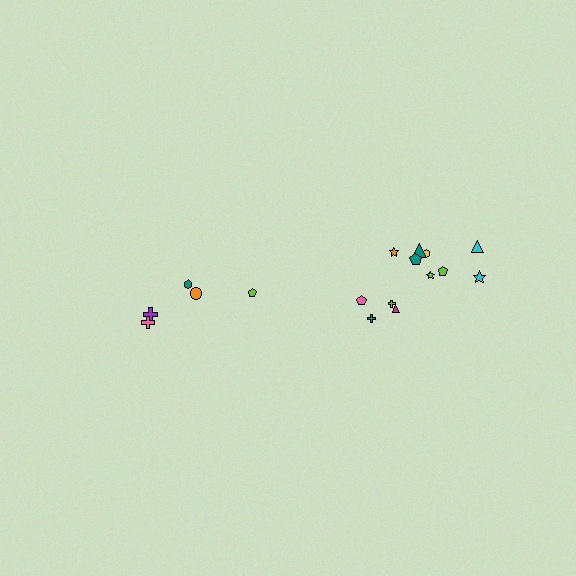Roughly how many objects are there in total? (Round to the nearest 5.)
Roughly 15 objects in total.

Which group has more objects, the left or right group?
The right group.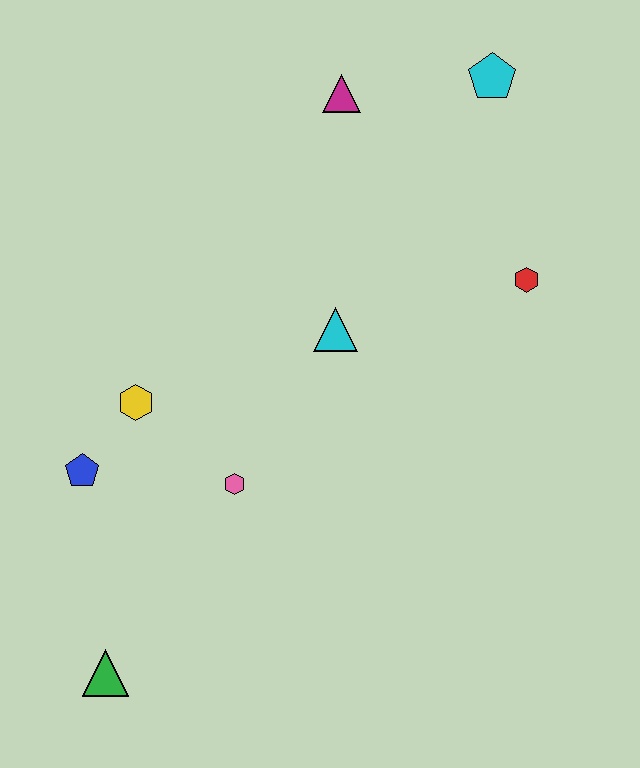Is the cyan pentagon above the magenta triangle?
Yes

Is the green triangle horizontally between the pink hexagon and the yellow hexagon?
No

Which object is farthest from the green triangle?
The cyan pentagon is farthest from the green triangle.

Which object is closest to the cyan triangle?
The pink hexagon is closest to the cyan triangle.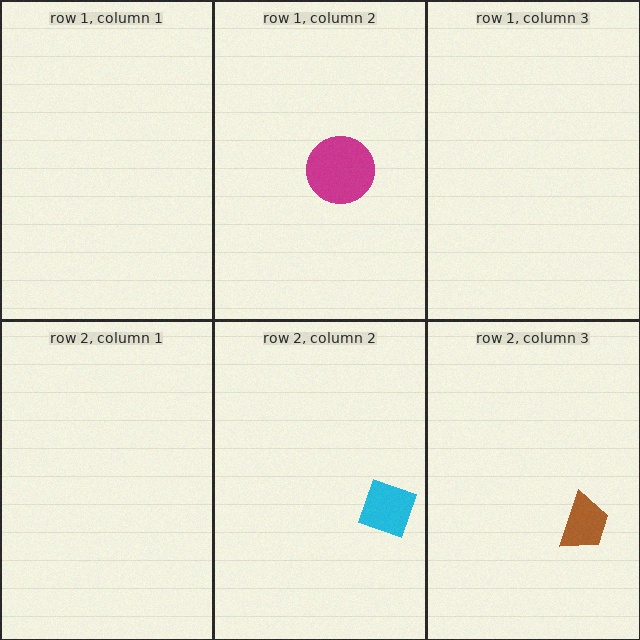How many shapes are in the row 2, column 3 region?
1.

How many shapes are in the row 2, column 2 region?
1.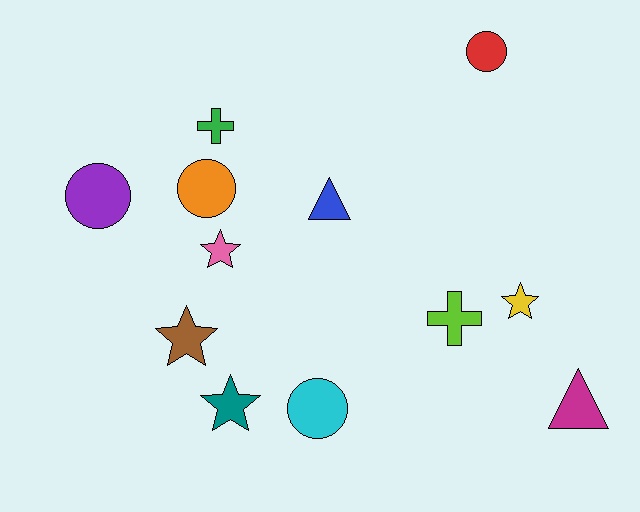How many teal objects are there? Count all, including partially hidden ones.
There is 1 teal object.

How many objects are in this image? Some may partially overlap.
There are 12 objects.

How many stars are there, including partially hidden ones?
There are 4 stars.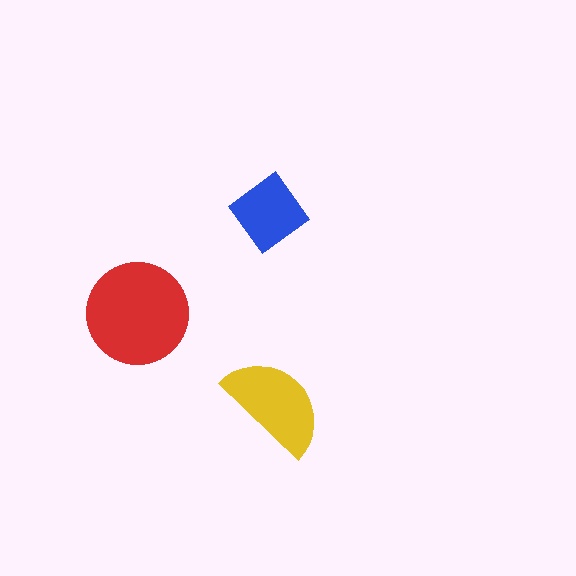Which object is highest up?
The blue diamond is topmost.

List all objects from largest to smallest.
The red circle, the yellow semicircle, the blue diamond.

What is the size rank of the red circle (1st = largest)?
1st.